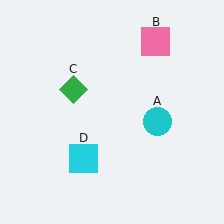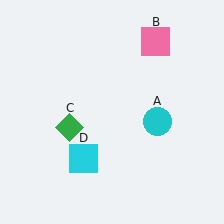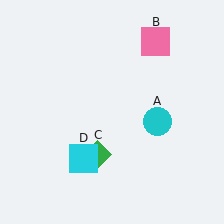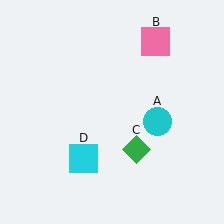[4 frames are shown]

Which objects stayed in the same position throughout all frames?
Cyan circle (object A) and pink square (object B) and cyan square (object D) remained stationary.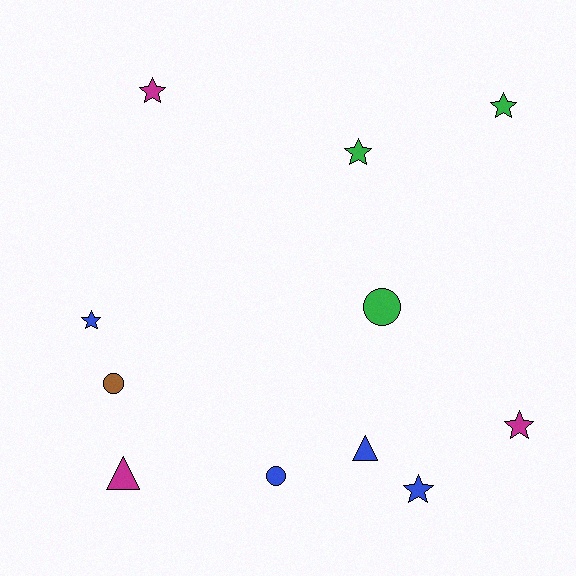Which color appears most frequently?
Blue, with 4 objects.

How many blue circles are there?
There is 1 blue circle.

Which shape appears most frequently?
Star, with 6 objects.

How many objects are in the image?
There are 11 objects.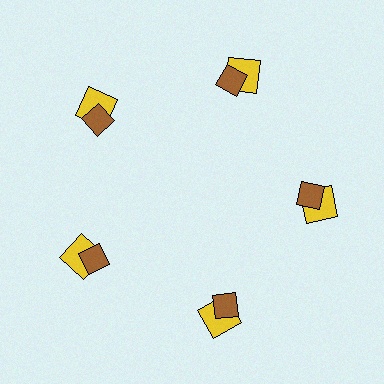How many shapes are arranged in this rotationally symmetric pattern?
There are 10 shapes, arranged in 5 groups of 2.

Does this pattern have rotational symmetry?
Yes, this pattern has 5-fold rotational symmetry. It looks the same after rotating 72 degrees around the center.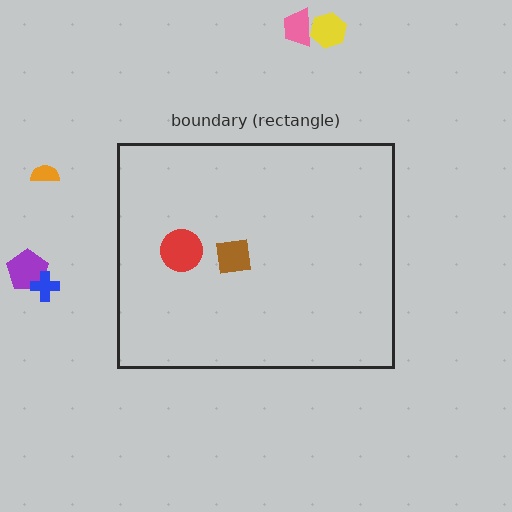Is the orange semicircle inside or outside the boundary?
Outside.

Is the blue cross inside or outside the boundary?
Outside.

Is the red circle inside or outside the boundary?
Inside.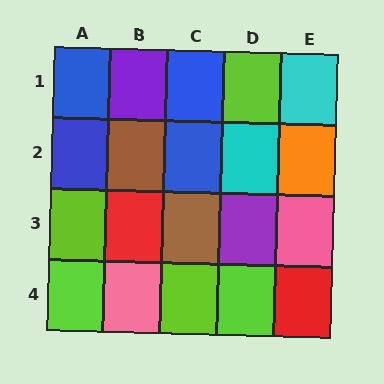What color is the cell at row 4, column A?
Lime.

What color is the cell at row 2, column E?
Orange.